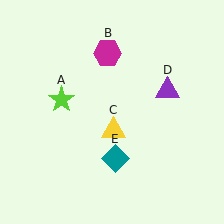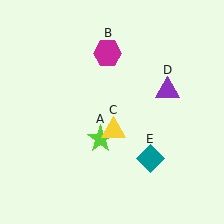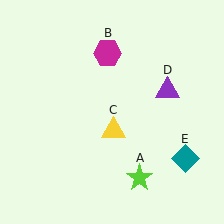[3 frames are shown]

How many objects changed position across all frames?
2 objects changed position: lime star (object A), teal diamond (object E).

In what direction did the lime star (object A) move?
The lime star (object A) moved down and to the right.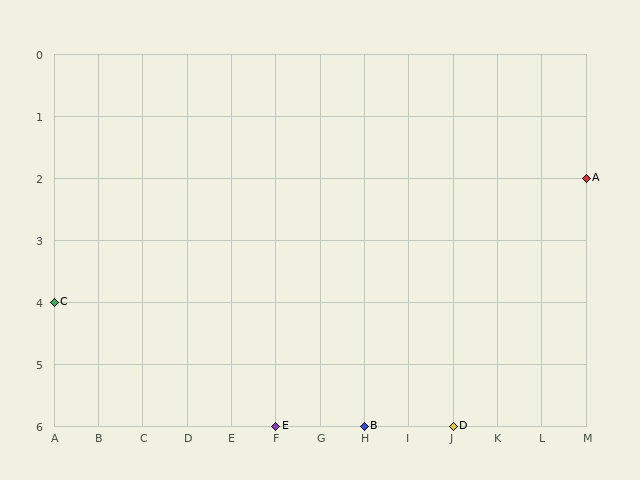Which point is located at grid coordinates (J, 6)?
Point D is at (J, 6).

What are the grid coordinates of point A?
Point A is at grid coordinates (M, 2).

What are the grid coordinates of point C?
Point C is at grid coordinates (A, 4).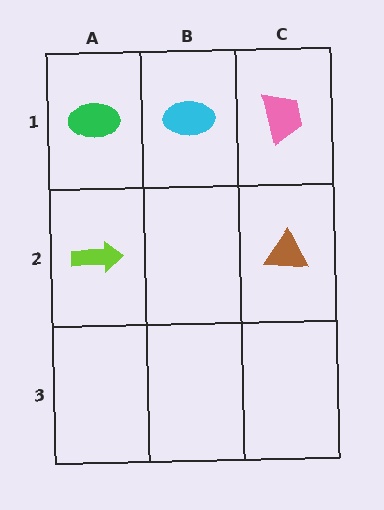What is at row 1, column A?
A green ellipse.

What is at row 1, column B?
A cyan ellipse.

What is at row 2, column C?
A brown triangle.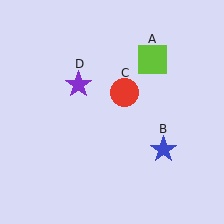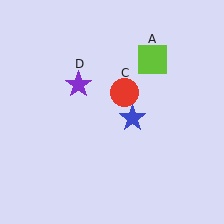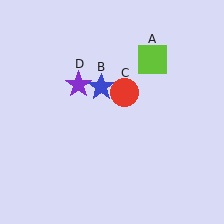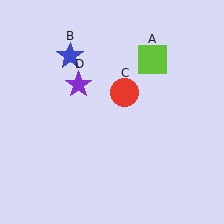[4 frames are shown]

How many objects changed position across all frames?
1 object changed position: blue star (object B).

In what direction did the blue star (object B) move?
The blue star (object B) moved up and to the left.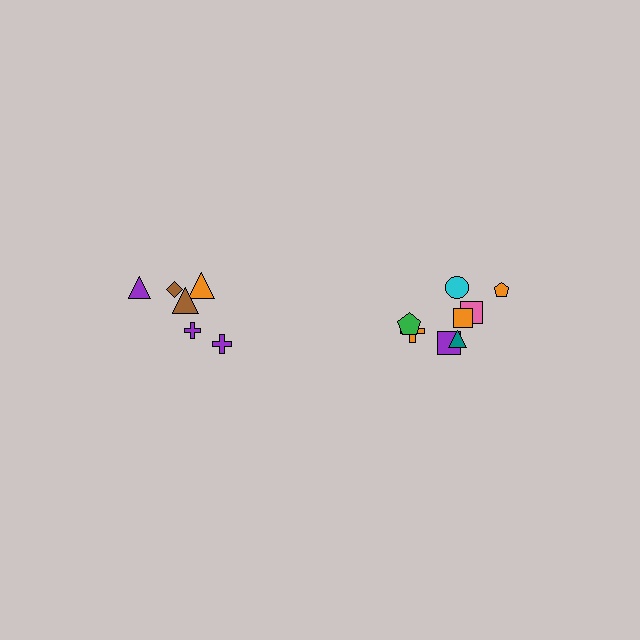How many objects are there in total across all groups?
There are 14 objects.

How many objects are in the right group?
There are 8 objects.